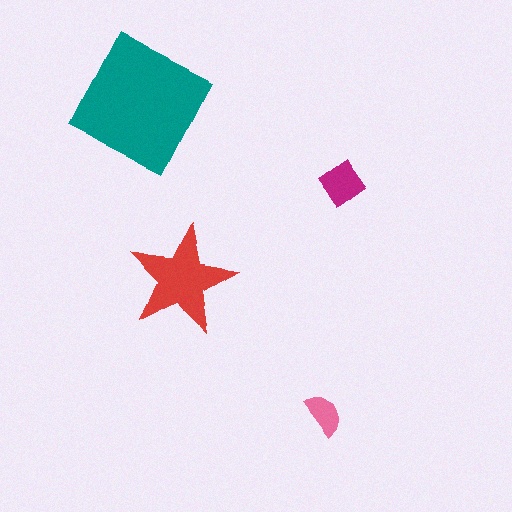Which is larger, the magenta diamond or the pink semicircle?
The magenta diamond.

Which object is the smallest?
The pink semicircle.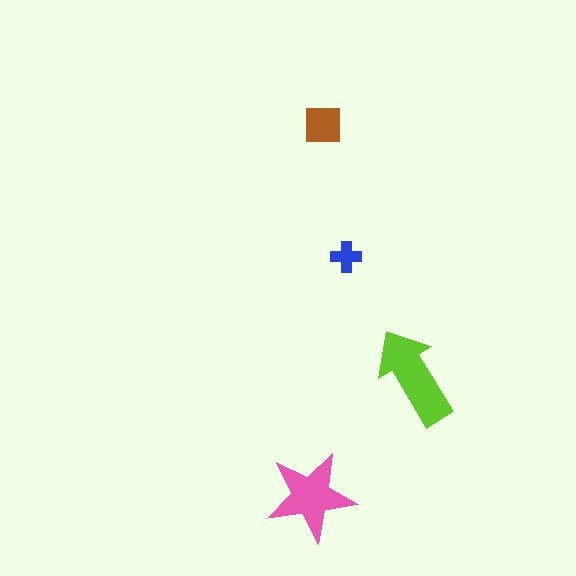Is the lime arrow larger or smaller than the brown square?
Larger.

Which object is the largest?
The lime arrow.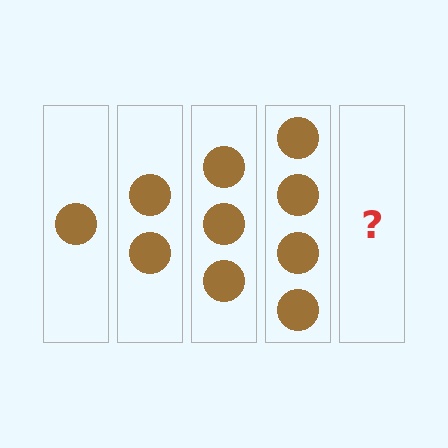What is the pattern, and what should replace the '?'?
The pattern is that each step adds one more circle. The '?' should be 5 circles.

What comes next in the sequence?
The next element should be 5 circles.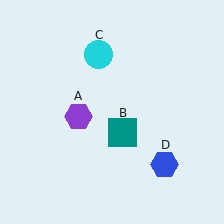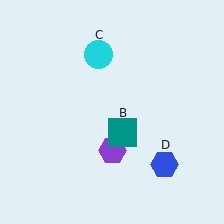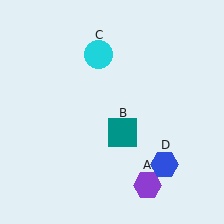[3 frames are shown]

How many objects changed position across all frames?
1 object changed position: purple hexagon (object A).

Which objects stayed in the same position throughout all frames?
Teal square (object B) and cyan circle (object C) and blue hexagon (object D) remained stationary.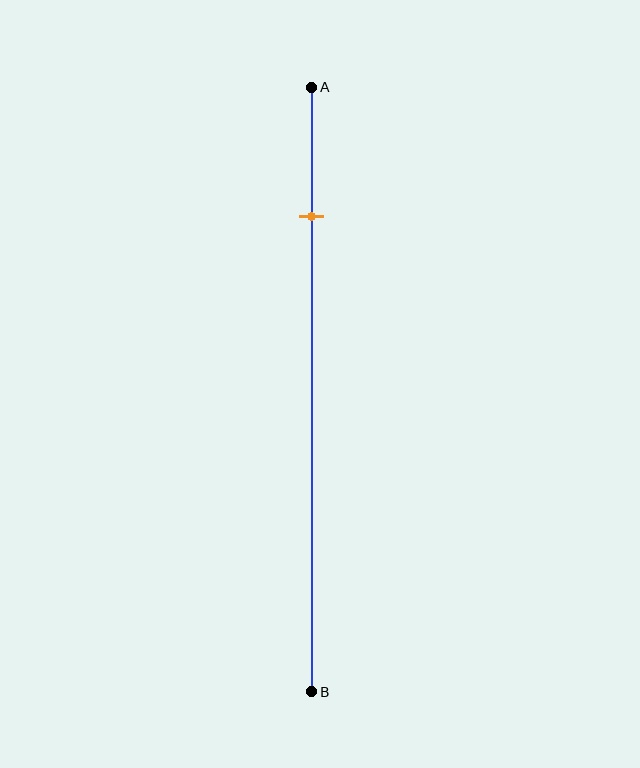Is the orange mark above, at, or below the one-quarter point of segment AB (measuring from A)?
The orange mark is above the one-quarter point of segment AB.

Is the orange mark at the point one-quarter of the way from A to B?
No, the mark is at about 20% from A, not at the 25% one-quarter point.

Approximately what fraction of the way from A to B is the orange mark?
The orange mark is approximately 20% of the way from A to B.